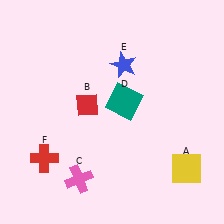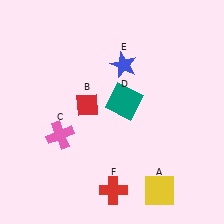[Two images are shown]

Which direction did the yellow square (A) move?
The yellow square (A) moved left.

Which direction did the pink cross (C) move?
The pink cross (C) moved up.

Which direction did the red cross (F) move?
The red cross (F) moved right.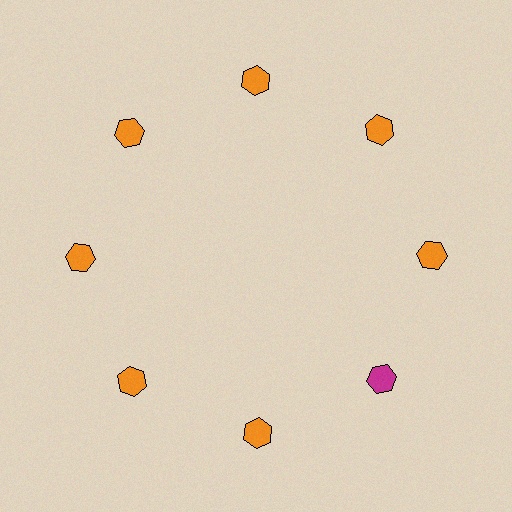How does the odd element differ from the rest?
It has a different color: magenta instead of orange.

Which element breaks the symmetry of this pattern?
The magenta hexagon at roughly the 4 o'clock position breaks the symmetry. All other shapes are orange hexagons.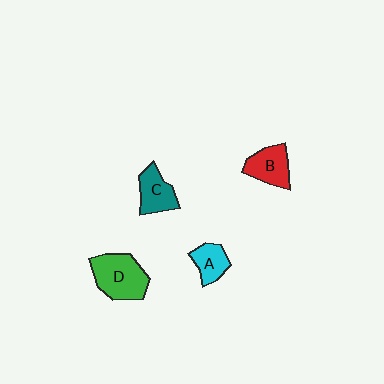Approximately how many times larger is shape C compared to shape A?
Approximately 1.2 times.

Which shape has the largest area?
Shape D (green).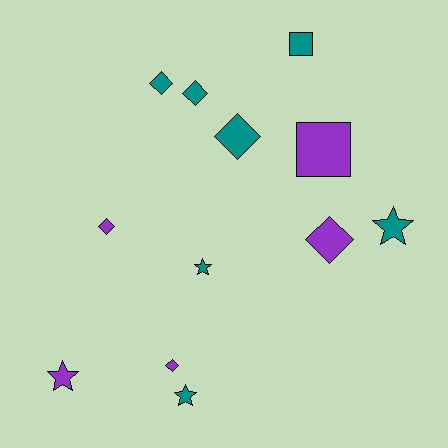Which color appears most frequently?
Teal, with 7 objects.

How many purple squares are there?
There is 1 purple square.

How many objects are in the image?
There are 12 objects.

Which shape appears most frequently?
Diamond, with 6 objects.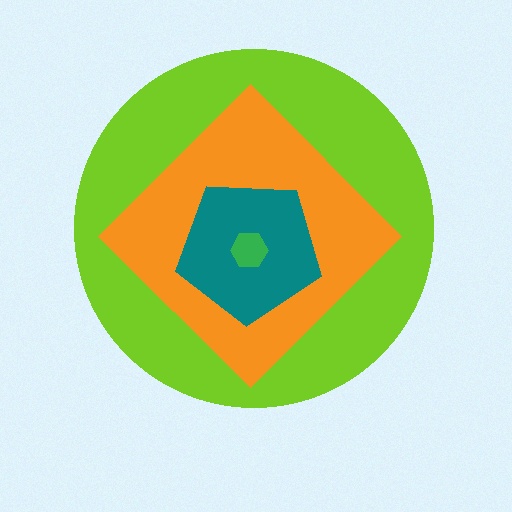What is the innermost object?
The green hexagon.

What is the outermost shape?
The lime circle.